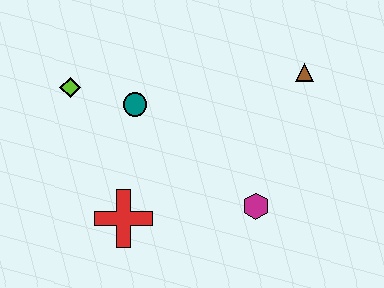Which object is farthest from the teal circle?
The brown triangle is farthest from the teal circle.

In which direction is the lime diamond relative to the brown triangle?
The lime diamond is to the left of the brown triangle.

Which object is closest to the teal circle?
The lime diamond is closest to the teal circle.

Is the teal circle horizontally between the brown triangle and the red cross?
Yes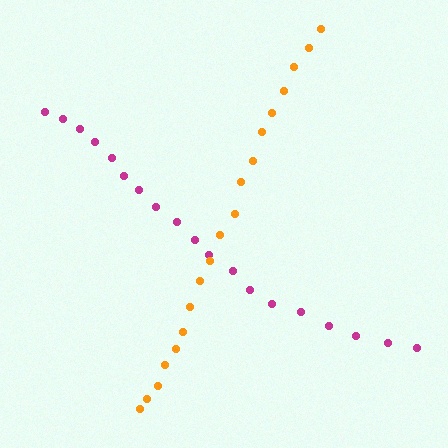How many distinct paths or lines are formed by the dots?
There are 2 distinct paths.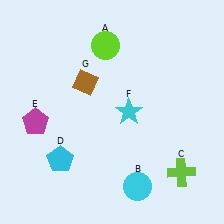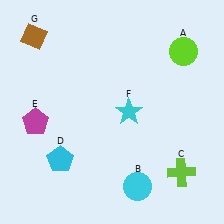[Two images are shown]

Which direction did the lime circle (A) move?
The lime circle (A) moved right.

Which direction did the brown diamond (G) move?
The brown diamond (G) moved left.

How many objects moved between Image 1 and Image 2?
2 objects moved between the two images.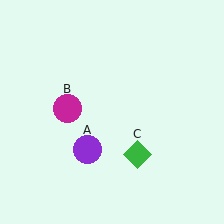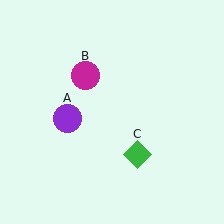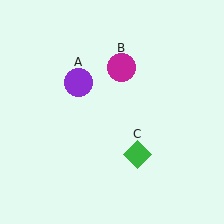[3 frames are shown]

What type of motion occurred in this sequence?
The purple circle (object A), magenta circle (object B) rotated clockwise around the center of the scene.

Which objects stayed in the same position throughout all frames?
Green diamond (object C) remained stationary.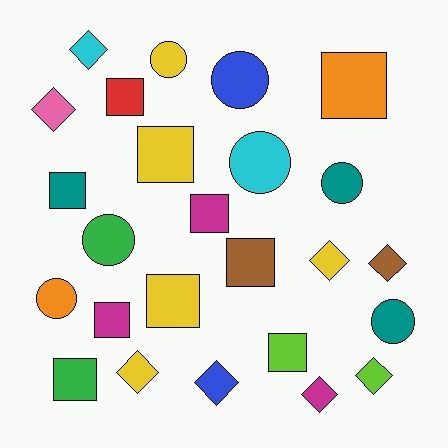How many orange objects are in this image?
There are 2 orange objects.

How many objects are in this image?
There are 25 objects.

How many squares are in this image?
There are 10 squares.